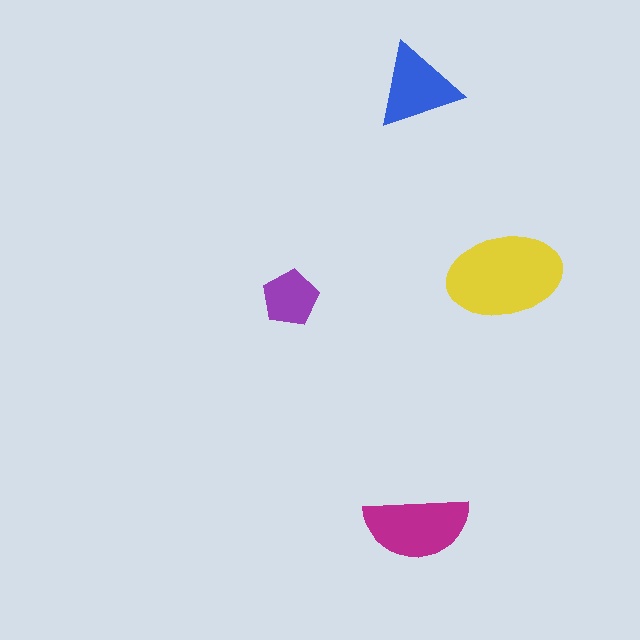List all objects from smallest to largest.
The purple pentagon, the blue triangle, the magenta semicircle, the yellow ellipse.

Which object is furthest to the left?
The purple pentagon is leftmost.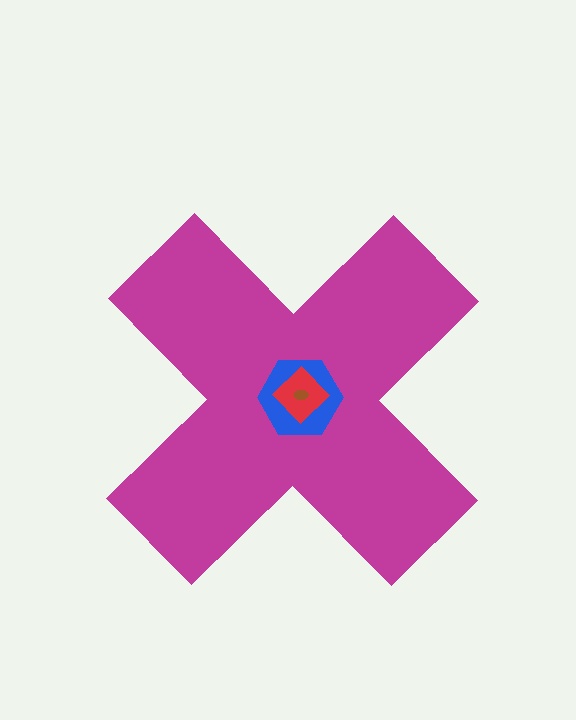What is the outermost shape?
The magenta cross.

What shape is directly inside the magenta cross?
The blue hexagon.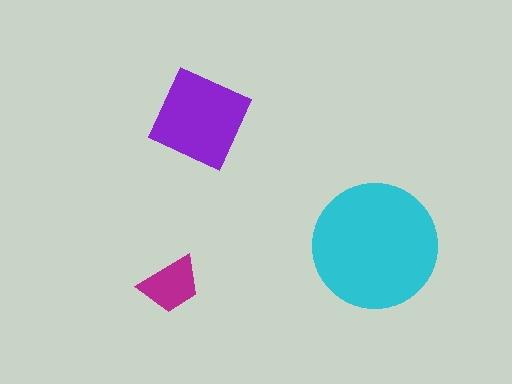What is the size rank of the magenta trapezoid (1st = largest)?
3rd.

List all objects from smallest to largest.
The magenta trapezoid, the purple square, the cyan circle.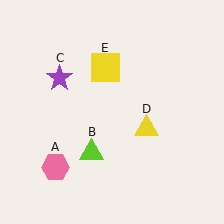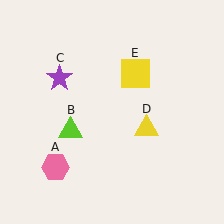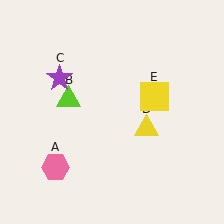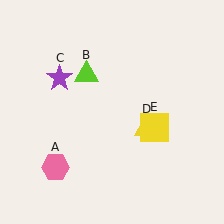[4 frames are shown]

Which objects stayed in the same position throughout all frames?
Pink hexagon (object A) and purple star (object C) and yellow triangle (object D) remained stationary.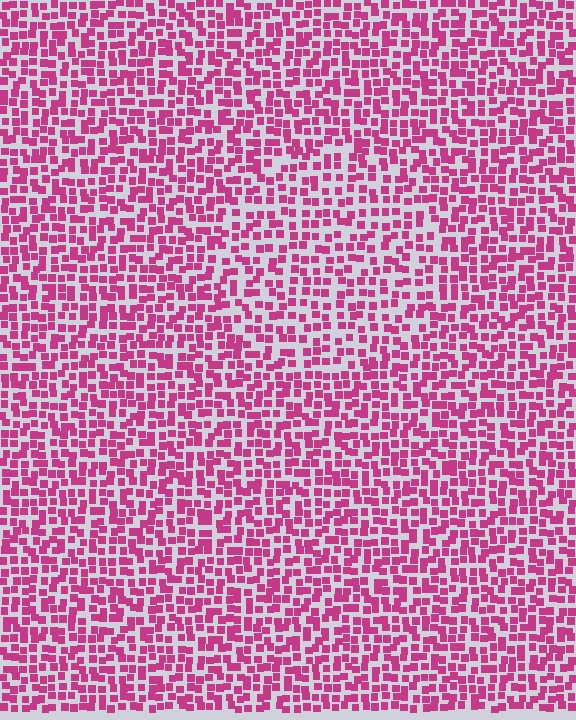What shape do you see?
I see a circle.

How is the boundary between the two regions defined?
The boundary is defined by a change in element density (approximately 1.4x ratio). All elements are the same color, size, and shape.